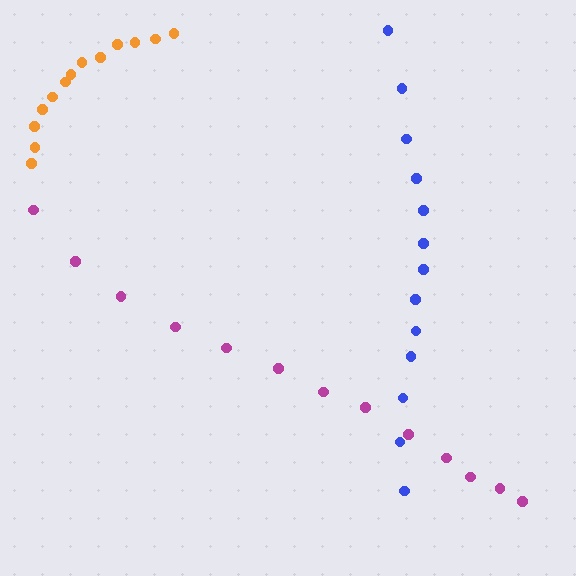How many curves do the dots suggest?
There are 3 distinct paths.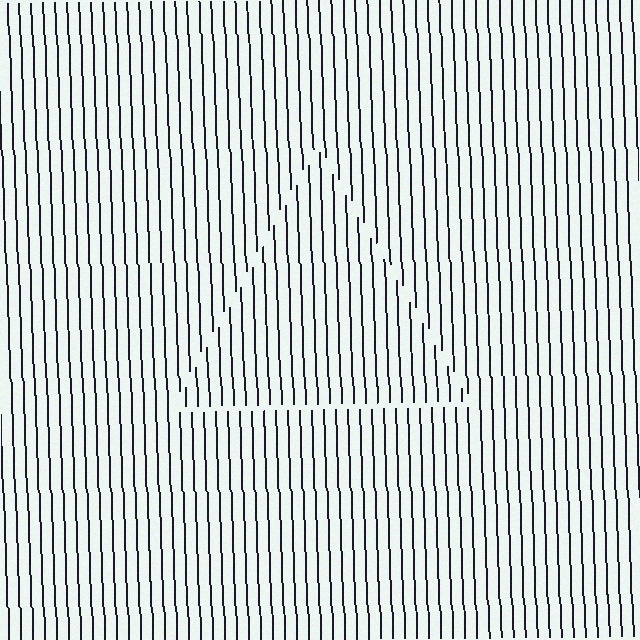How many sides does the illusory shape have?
3 sides — the line-ends trace a triangle.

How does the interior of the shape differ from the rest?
The interior of the shape contains the same grating, shifted by half a period — the contour is defined by the phase discontinuity where line-ends from the inner and outer gratings abut.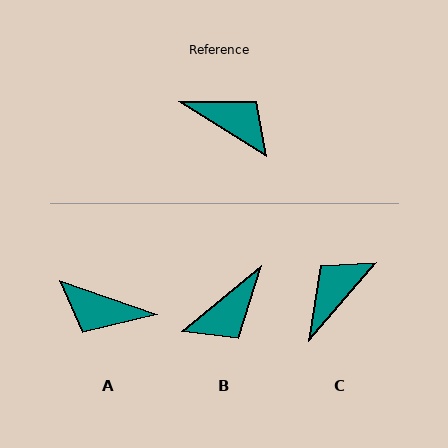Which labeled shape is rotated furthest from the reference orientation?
A, about 168 degrees away.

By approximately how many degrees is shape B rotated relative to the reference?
Approximately 108 degrees clockwise.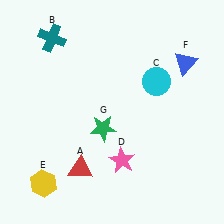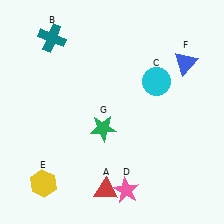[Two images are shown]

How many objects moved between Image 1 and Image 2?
2 objects moved between the two images.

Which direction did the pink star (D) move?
The pink star (D) moved down.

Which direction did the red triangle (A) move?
The red triangle (A) moved right.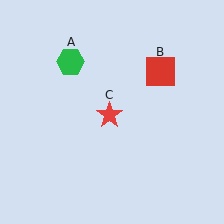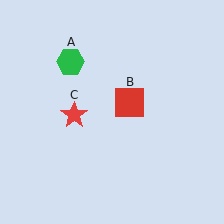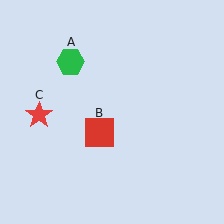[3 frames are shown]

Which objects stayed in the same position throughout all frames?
Green hexagon (object A) remained stationary.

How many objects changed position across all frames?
2 objects changed position: red square (object B), red star (object C).